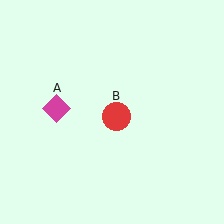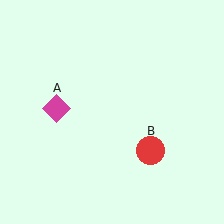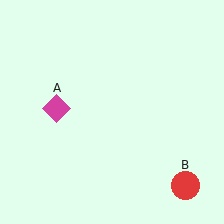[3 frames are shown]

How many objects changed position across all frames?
1 object changed position: red circle (object B).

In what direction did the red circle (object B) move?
The red circle (object B) moved down and to the right.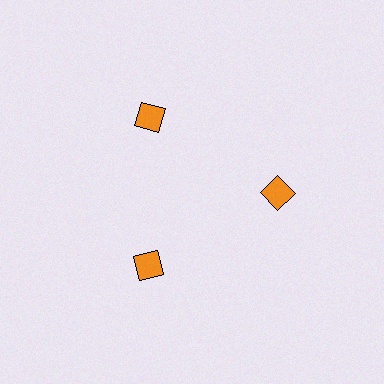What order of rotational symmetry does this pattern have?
This pattern has 3-fold rotational symmetry.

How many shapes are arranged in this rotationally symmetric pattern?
There are 3 shapes, arranged in 3 groups of 1.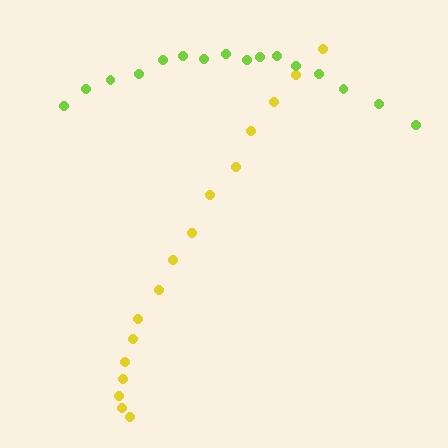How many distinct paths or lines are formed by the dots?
There are 2 distinct paths.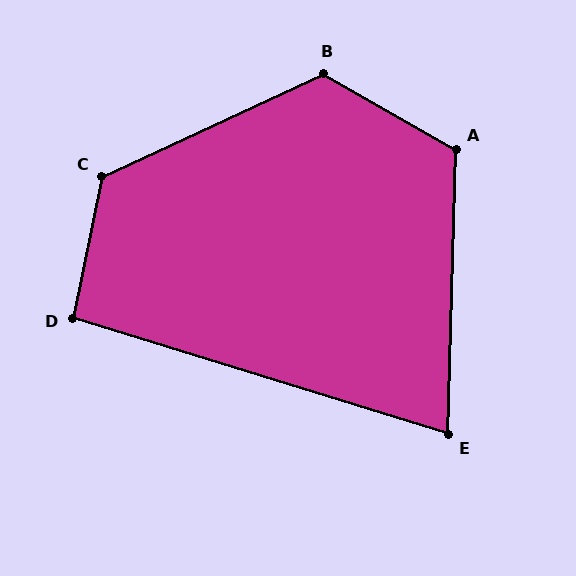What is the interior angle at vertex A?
Approximately 118 degrees (obtuse).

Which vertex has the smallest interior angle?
E, at approximately 74 degrees.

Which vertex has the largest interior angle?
C, at approximately 126 degrees.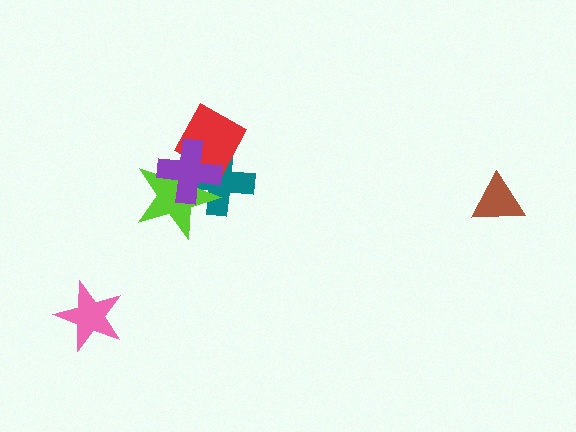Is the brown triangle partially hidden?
No, no other shape covers it.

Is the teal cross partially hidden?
Yes, it is partially covered by another shape.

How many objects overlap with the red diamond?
3 objects overlap with the red diamond.